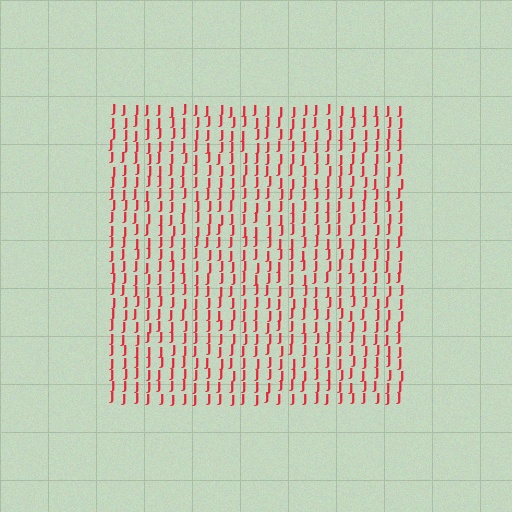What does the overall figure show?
The overall figure shows a square.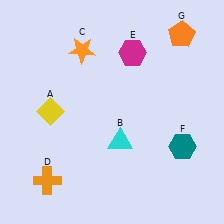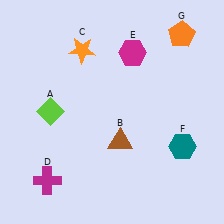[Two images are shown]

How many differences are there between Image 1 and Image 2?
There are 3 differences between the two images.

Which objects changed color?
A changed from yellow to lime. B changed from cyan to brown. D changed from orange to magenta.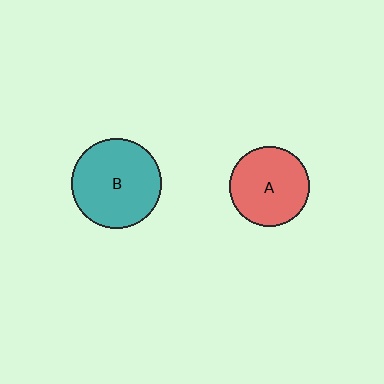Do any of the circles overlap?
No, none of the circles overlap.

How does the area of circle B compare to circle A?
Approximately 1.3 times.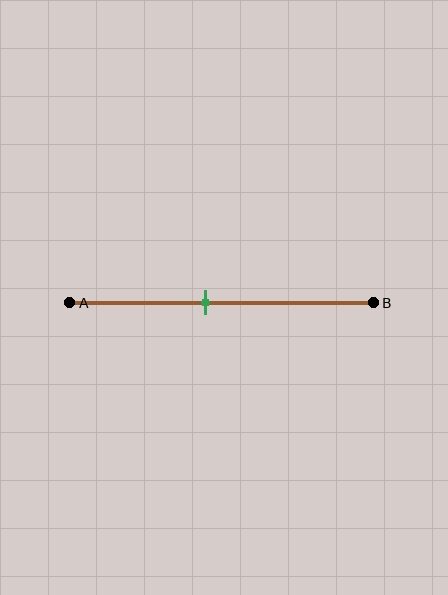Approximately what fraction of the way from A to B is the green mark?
The green mark is approximately 45% of the way from A to B.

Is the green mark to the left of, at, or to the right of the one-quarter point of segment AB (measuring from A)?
The green mark is to the right of the one-quarter point of segment AB.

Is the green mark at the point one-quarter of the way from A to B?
No, the mark is at about 45% from A, not at the 25% one-quarter point.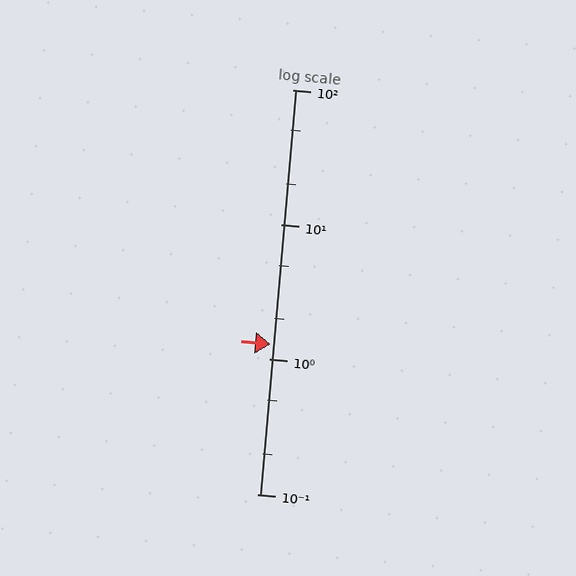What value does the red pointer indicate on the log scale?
The pointer indicates approximately 1.3.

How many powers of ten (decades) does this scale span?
The scale spans 3 decades, from 0.1 to 100.